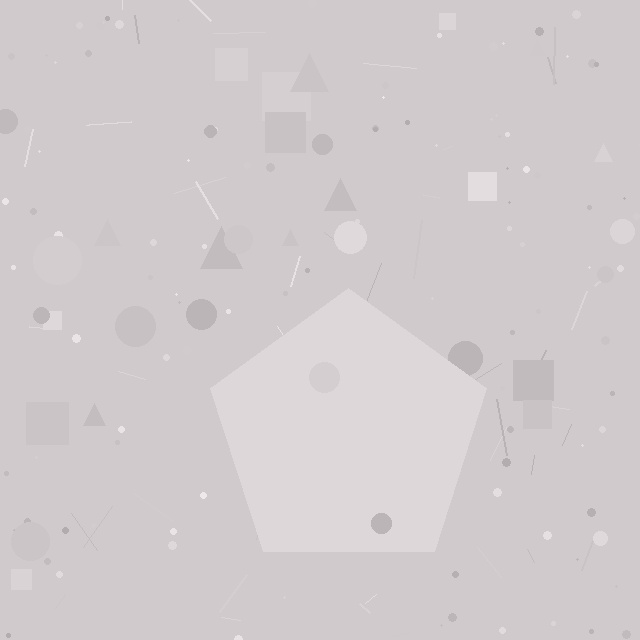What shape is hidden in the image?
A pentagon is hidden in the image.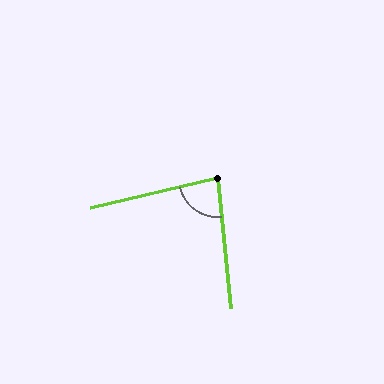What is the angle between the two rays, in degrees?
Approximately 82 degrees.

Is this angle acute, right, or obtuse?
It is acute.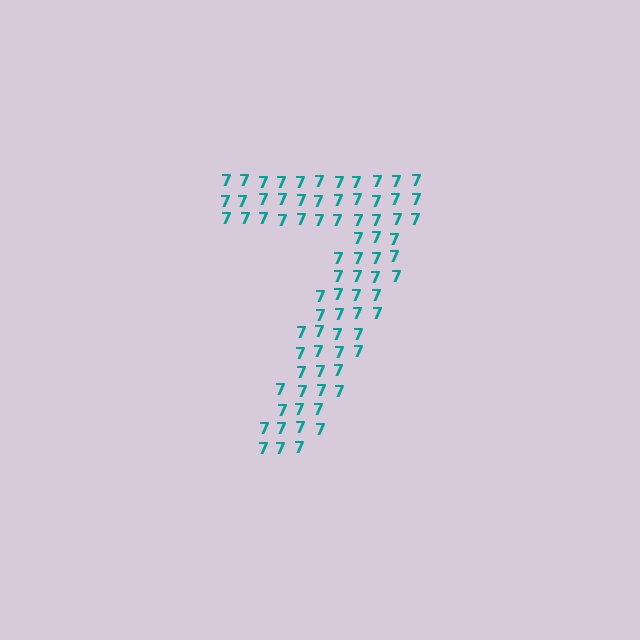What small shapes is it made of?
It is made of small digit 7's.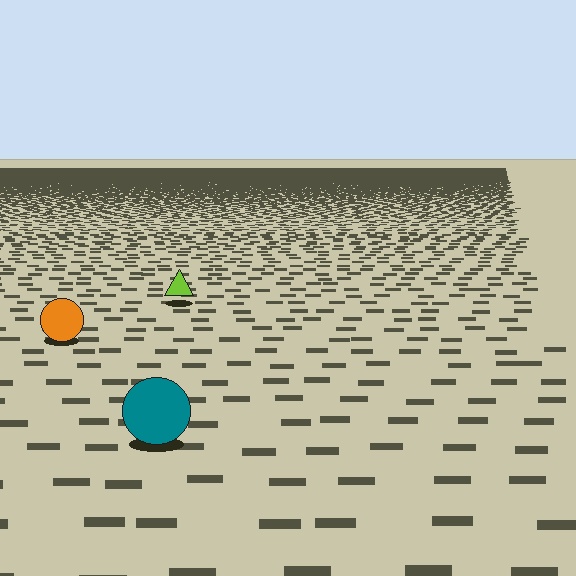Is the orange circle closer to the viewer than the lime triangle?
Yes. The orange circle is closer — you can tell from the texture gradient: the ground texture is coarser near it.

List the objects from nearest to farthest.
From nearest to farthest: the teal circle, the orange circle, the lime triangle.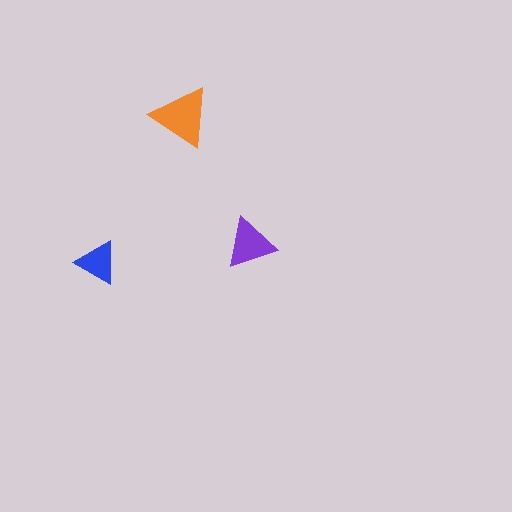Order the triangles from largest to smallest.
the orange one, the purple one, the blue one.